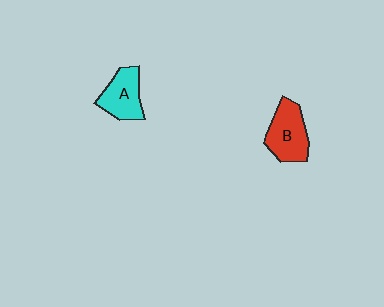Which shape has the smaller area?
Shape A (cyan).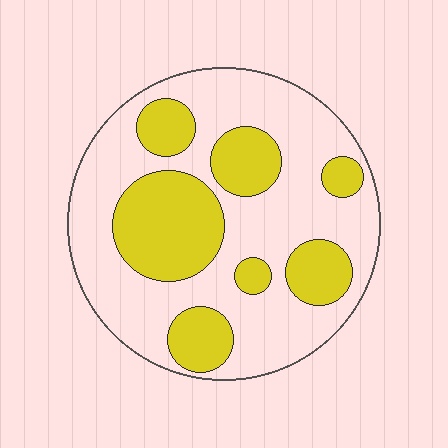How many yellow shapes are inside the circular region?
7.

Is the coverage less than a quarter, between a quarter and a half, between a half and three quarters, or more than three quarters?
Between a quarter and a half.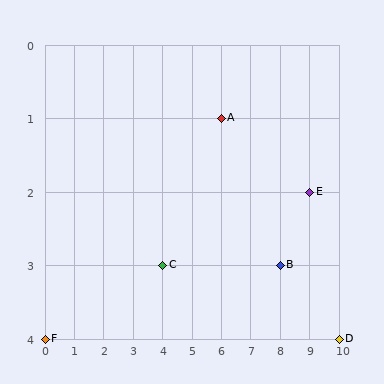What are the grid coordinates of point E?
Point E is at grid coordinates (9, 2).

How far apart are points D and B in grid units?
Points D and B are 2 columns and 1 row apart (about 2.2 grid units diagonally).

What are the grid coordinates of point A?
Point A is at grid coordinates (6, 1).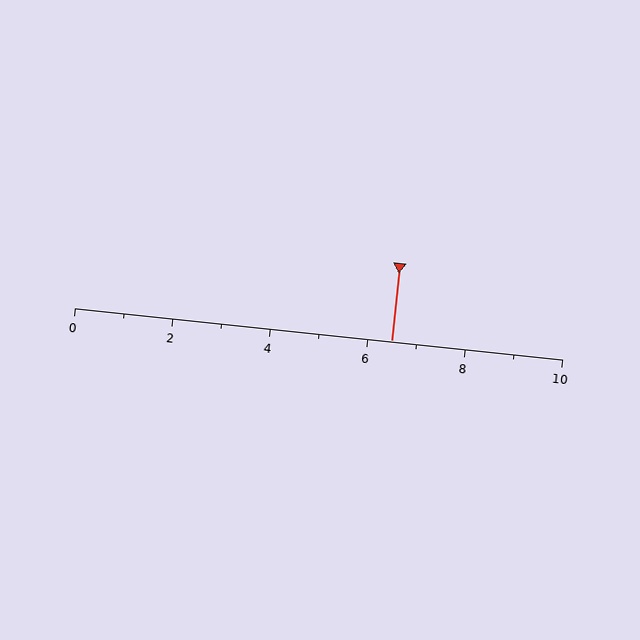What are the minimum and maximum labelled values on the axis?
The axis runs from 0 to 10.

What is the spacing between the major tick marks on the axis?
The major ticks are spaced 2 apart.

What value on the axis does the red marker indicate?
The marker indicates approximately 6.5.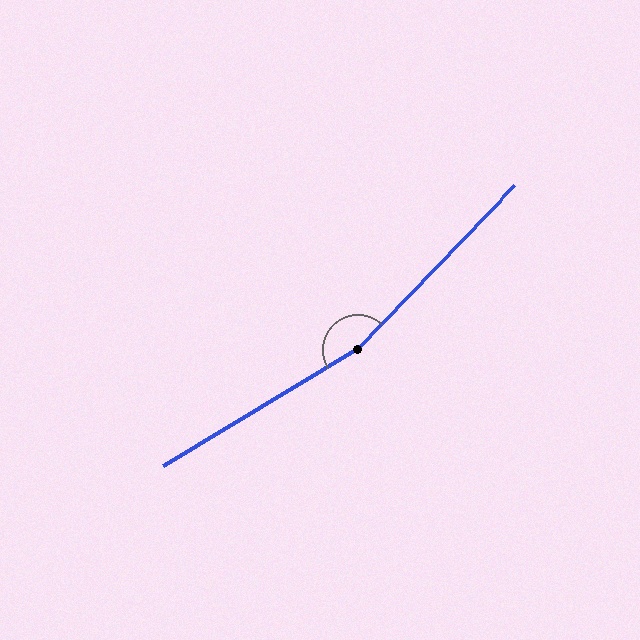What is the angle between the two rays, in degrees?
Approximately 165 degrees.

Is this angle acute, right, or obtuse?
It is obtuse.